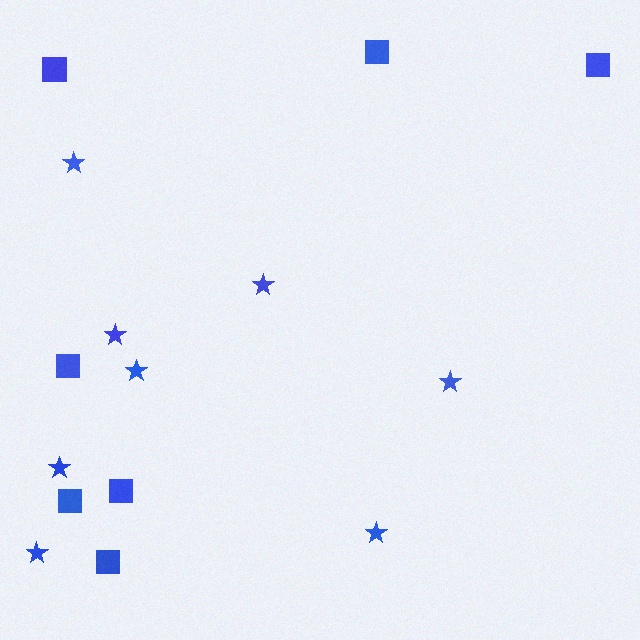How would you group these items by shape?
There are 2 groups: one group of squares (7) and one group of stars (8).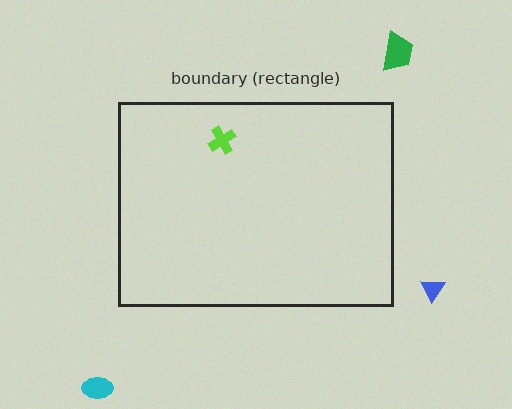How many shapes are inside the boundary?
1 inside, 3 outside.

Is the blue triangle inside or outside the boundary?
Outside.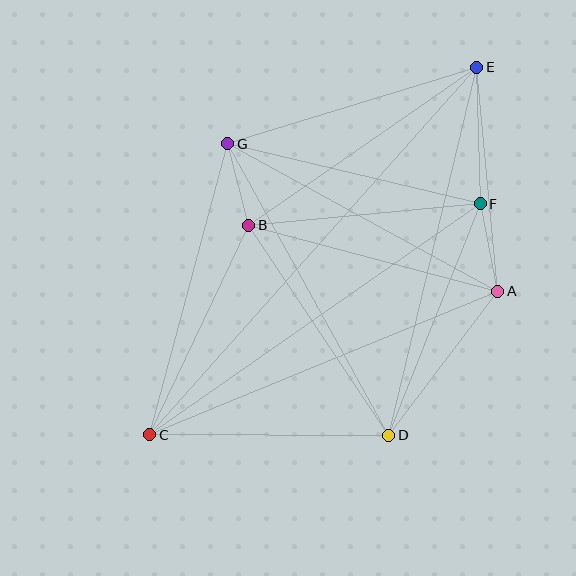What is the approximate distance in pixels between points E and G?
The distance between E and G is approximately 260 pixels.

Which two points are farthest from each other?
Points C and E are farthest from each other.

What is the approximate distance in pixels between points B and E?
The distance between B and E is approximately 277 pixels.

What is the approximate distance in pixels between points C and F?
The distance between C and F is approximately 403 pixels.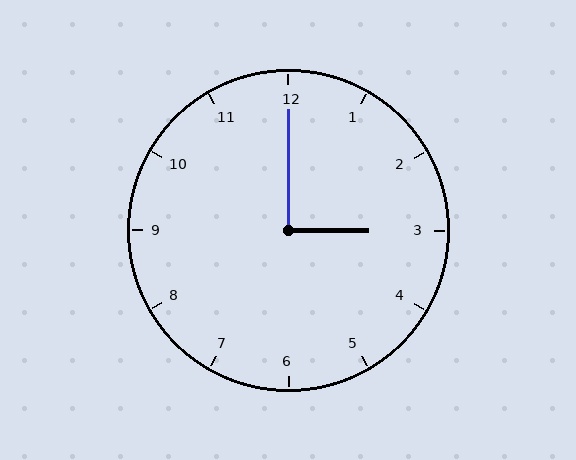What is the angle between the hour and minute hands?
Approximately 90 degrees.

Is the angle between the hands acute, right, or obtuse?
It is right.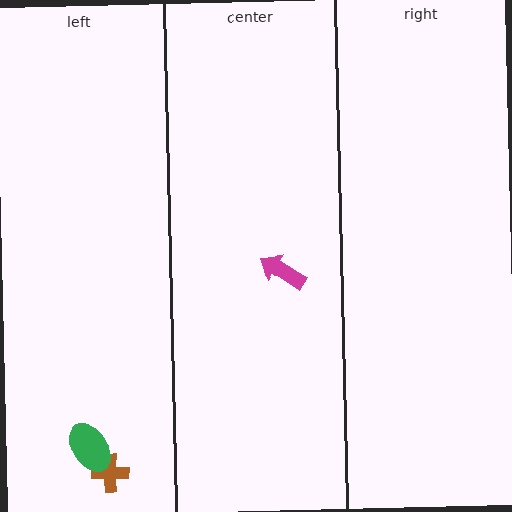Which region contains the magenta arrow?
The center region.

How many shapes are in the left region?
2.